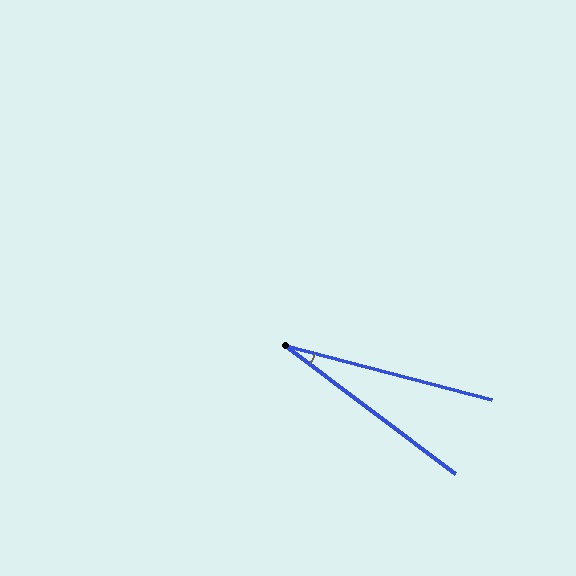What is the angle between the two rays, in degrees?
Approximately 22 degrees.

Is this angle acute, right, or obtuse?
It is acute.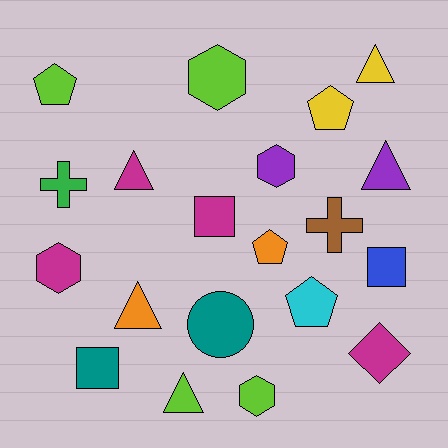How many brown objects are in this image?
There is 1 brown object.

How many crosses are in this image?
There are 2 crosses.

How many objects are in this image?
There are 20 objects.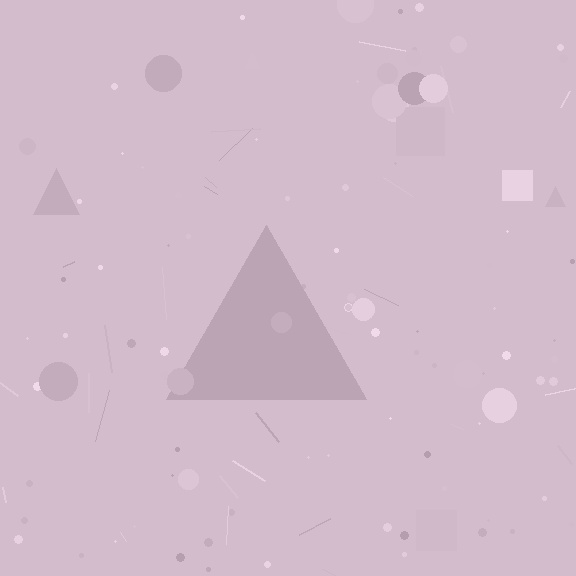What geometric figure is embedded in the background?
A triangle is embedded in the background.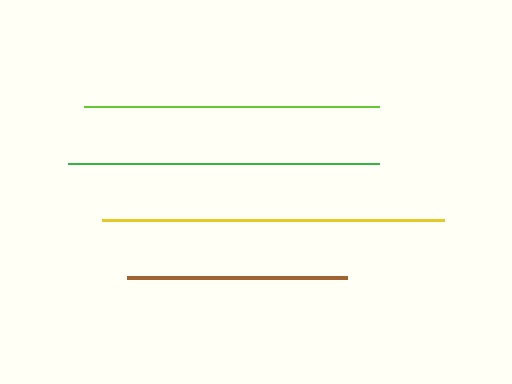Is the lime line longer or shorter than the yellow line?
The yellow line is longer than the lime line.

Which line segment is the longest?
The yellow line is the longest at approximately 342 pixels.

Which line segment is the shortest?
The brown line is the shortest at approximately 220 pixels.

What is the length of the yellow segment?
The yellow segment is approximately 342 pixels long.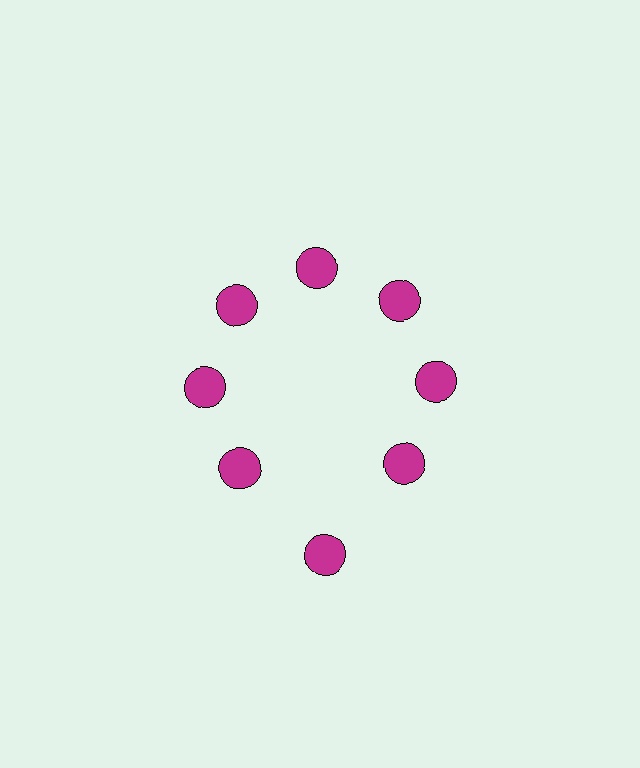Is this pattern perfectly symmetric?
No. The 8 magenta circles are arranged in a ring, but one element near the 6 o'clock position is pushed outward from the center, breaking the 8-fold rotational symmetry.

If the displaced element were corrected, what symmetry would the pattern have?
It would have 8-fold rotational symmetry — the pattern would map onto itself every 45 degrees.